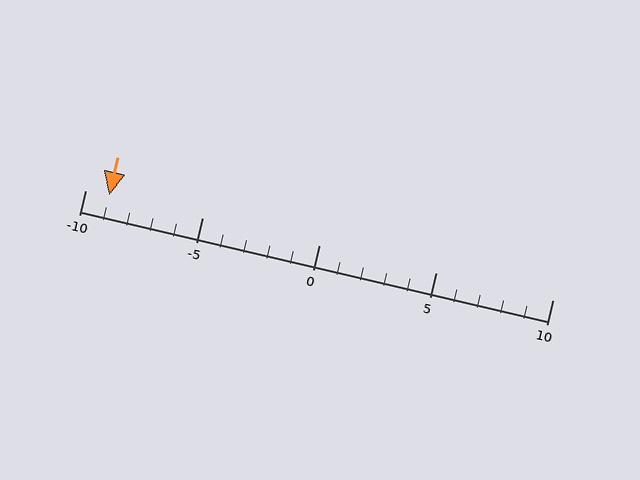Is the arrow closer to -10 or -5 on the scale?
The arrow is closer to -10.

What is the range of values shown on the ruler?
The ruler shows values from -10 to 10.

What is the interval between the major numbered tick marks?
The major tick marks are spaced 5 units apart.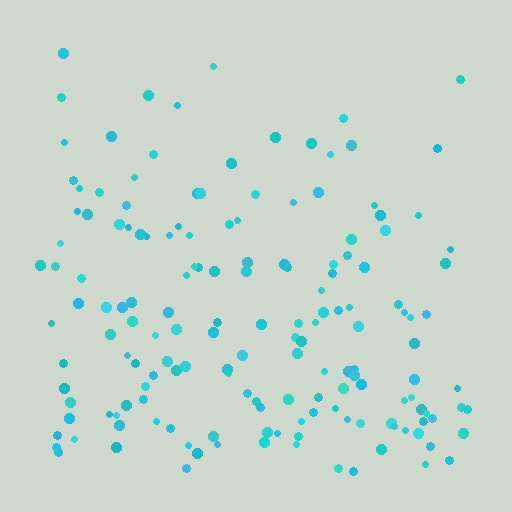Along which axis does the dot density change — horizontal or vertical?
Vertical.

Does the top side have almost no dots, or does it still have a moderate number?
Still a moderate number, just noticeably fewer than the bottom.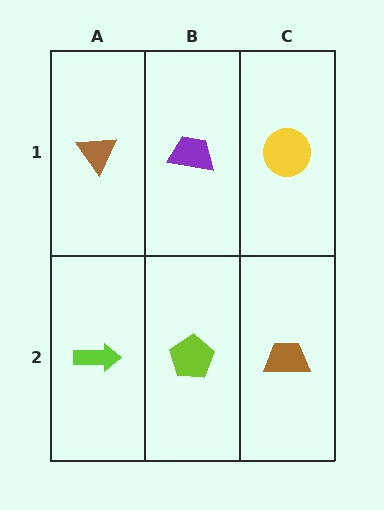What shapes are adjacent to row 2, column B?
A purple trapezoid (row 1, column B), a lime arrow (row 2, column A), a brown trapezoid (row 2, column C).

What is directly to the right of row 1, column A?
A purple trapezoid.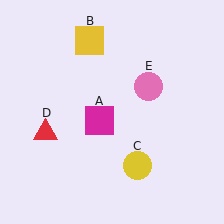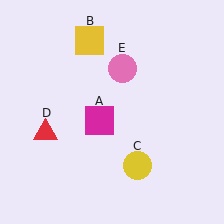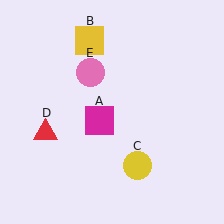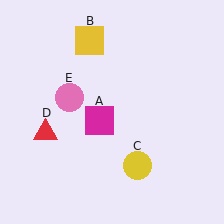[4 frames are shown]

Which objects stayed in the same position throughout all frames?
Magenta square (object A) and yellow square (object B) and yellow circle (object C) and red triangle (object D) remained stationary.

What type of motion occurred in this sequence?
The pink circle (object E) rotated counterclockwise around the center of the scene.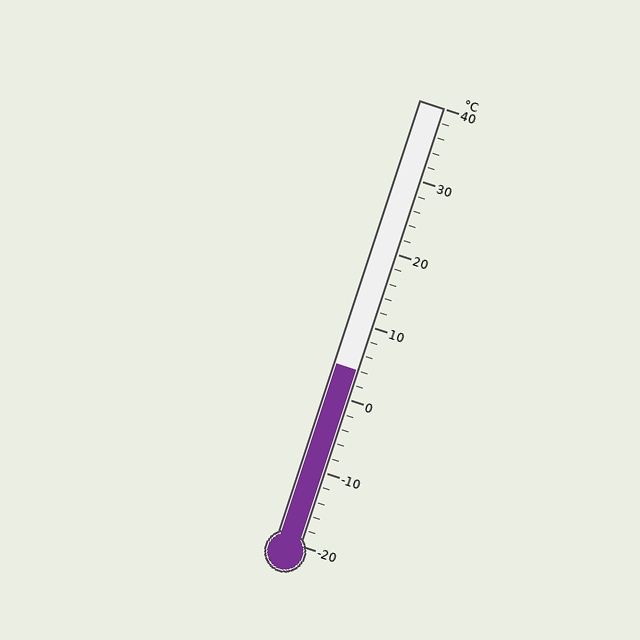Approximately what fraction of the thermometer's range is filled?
The thermometer is filled to approximately 40% of its range.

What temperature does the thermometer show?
The thermometer shows approximately 4°C.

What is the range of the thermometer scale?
The thermometer scale ranges from -20°C to 40°C.